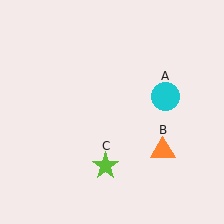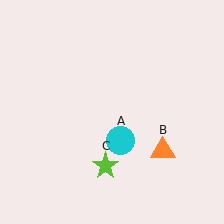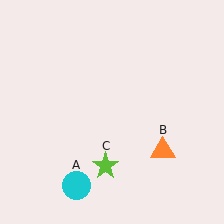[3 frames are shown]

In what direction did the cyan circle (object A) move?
The cyan circle (object A) moved down and to the left.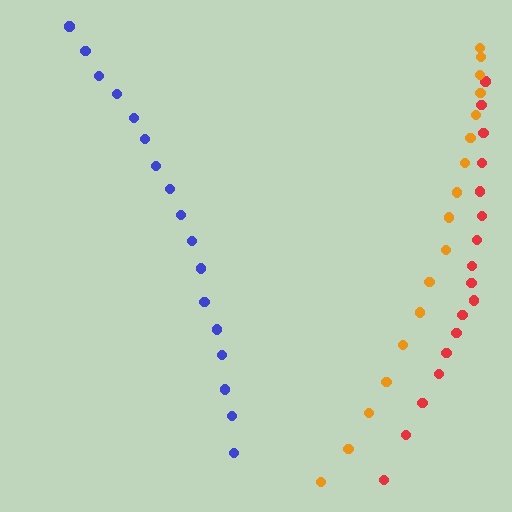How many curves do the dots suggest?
There are 3 distinct paths.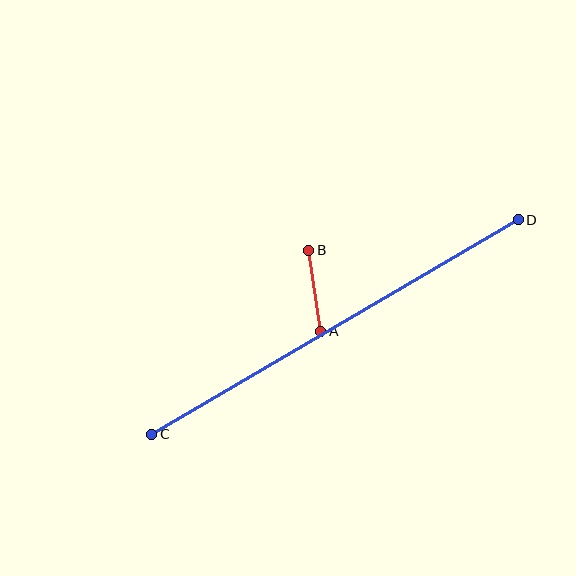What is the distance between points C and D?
The distance is approximately 425 pixels.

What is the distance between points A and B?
The distance is approximately 82 pixels.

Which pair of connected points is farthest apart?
Points C and D are farthest apart.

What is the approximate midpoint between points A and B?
The midpoint is at approximately (315, 291) pixels.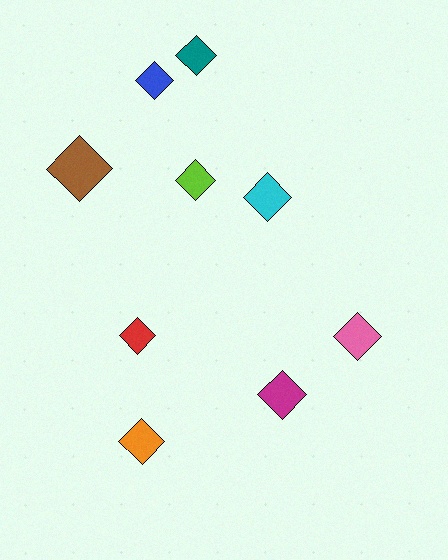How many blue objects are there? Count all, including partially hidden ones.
There is 1 blue object.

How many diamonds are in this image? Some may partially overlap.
There are 9 diamonds.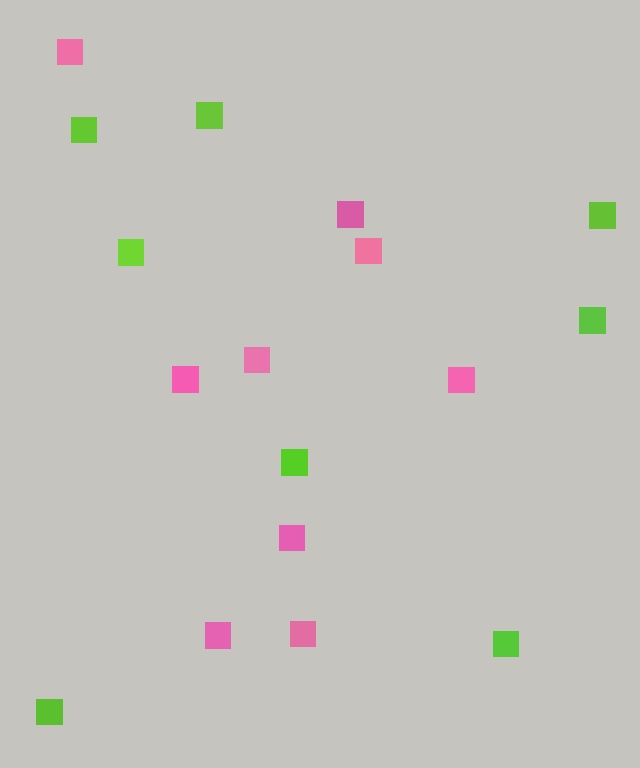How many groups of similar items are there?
There are 2 groups: one group of pink squares (9) and one group of lime squares (8).